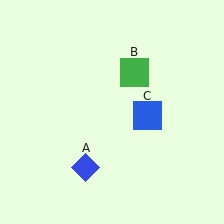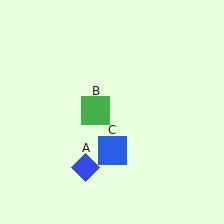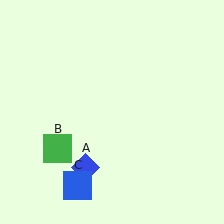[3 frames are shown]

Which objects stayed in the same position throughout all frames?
Blue diamond (object A) remained stationary.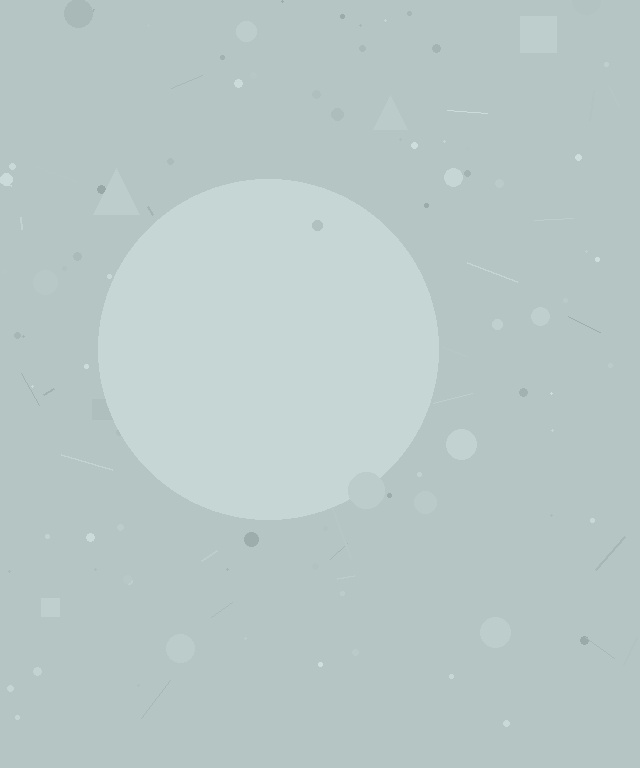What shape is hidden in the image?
A circle is hidden in the image.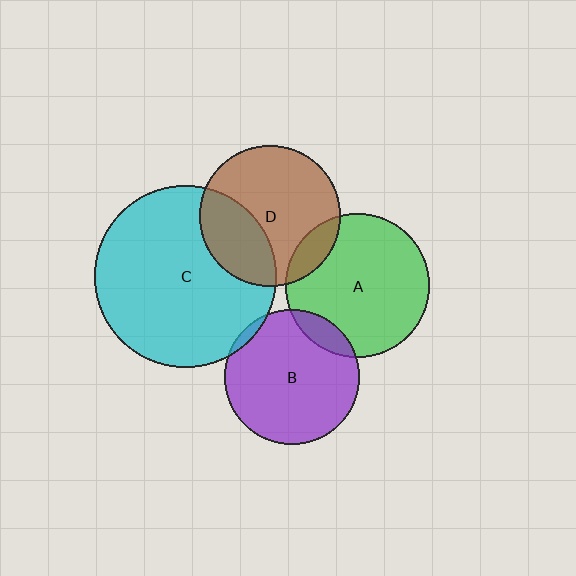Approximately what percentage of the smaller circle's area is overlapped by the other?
Approximately 10%.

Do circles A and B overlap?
Yes.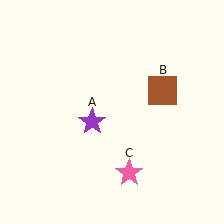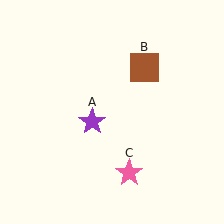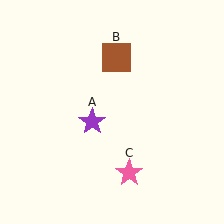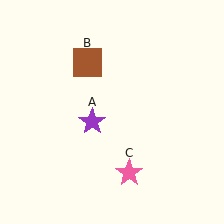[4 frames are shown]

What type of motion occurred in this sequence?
The brown square (object B) rotated counterclockwise around the center of the scene.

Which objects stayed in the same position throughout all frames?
Purple star (object A) and pink star (object C) remained stationary.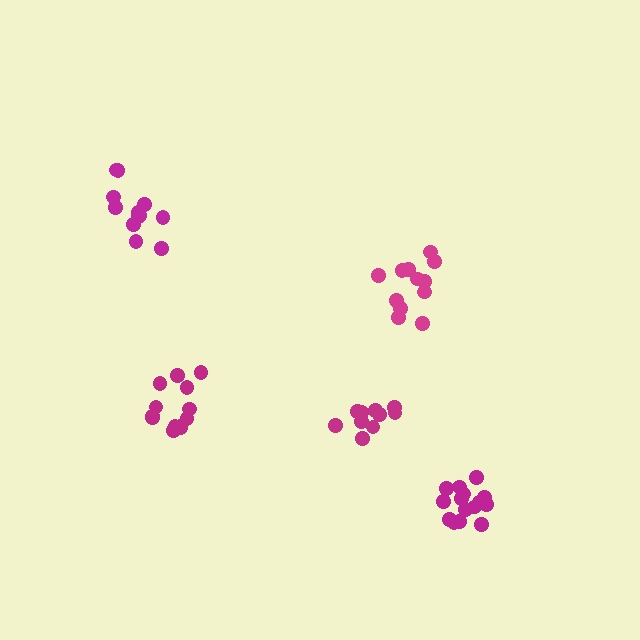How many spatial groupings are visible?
There are 5 spatial groupings.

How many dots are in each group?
Group 1: 12 dots, Group 2: 12 dots, Group 3: 10 dots, Group 4: 13 dots, Group 5: 15 dots (62 total).